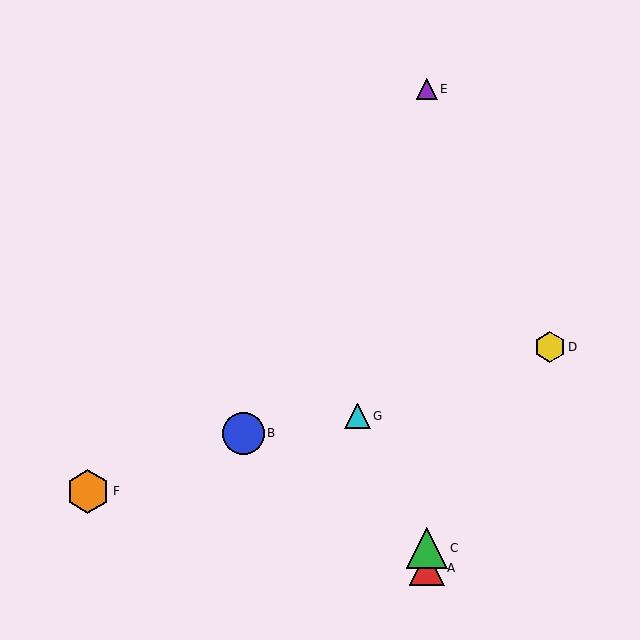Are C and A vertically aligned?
Yes, both are at x≈427.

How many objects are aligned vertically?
3 objects (A, C, E) are aligned vertically.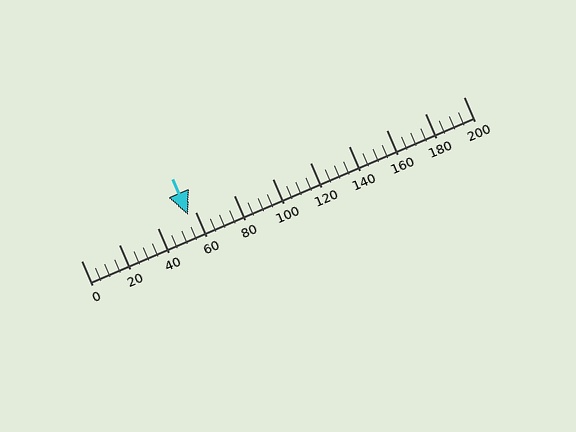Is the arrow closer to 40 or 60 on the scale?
The arrow is closer to 60.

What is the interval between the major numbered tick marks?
The major tick marks are spaced 20 units apart.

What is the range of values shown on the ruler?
The ruler shows values from 0 to 200.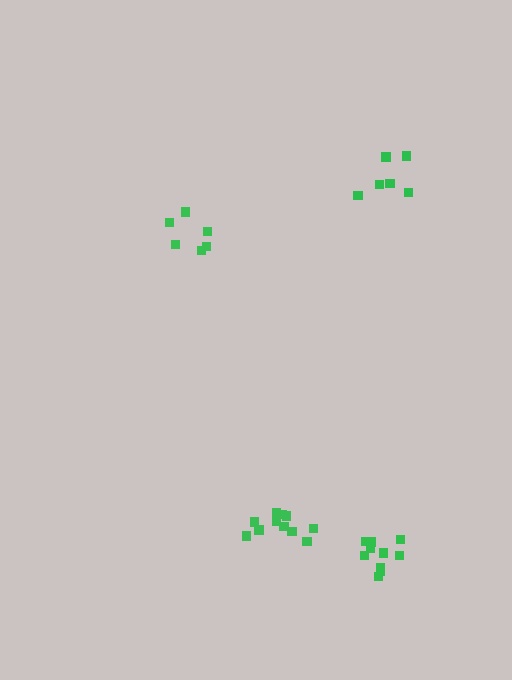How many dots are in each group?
Group 1: 10 dots, Group 2: 11 dots, Group 3: 6 dots, Group 4: 6 dots (33 total).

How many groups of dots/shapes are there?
There are 4 groups.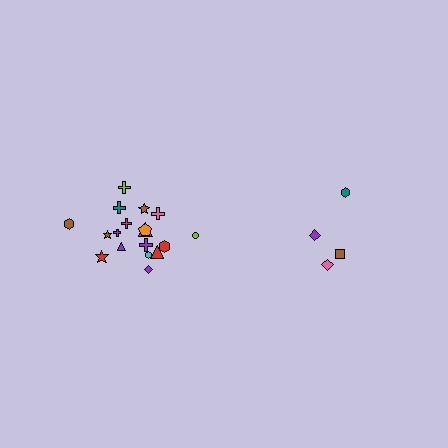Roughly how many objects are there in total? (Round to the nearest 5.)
Roughly 20 objects in total.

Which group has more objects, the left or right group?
The left group.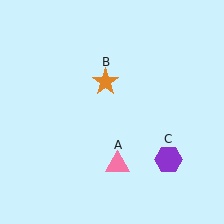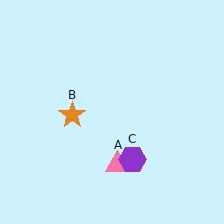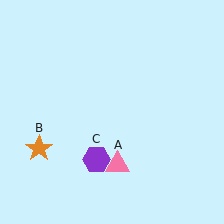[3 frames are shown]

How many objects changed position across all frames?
2 objects changed position: orange star (object B), purple hexagon (object C).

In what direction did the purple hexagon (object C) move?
The purple hexagon (object C) moved left.